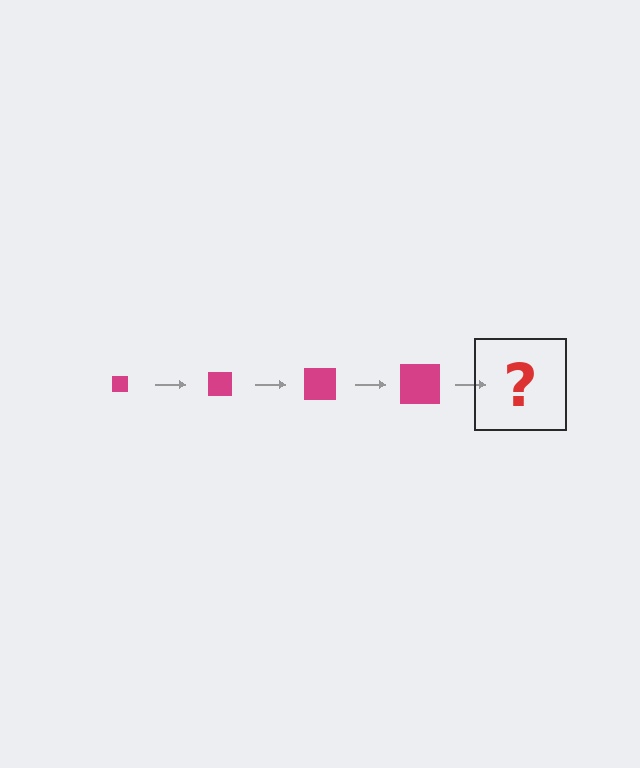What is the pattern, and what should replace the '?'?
The pattern is that the square gets progressively larger each step. The '?' should be a magenta square, larger than the previous one.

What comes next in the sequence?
The next element should be a magenta square, larger than the previous one.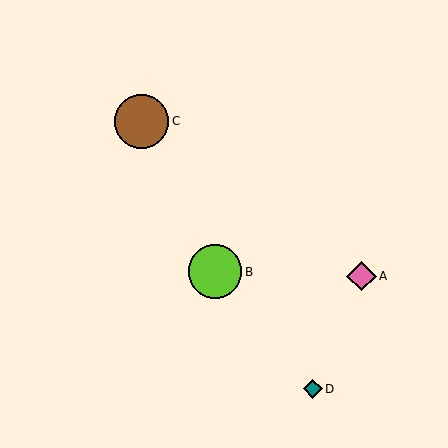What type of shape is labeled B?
Shape B is a lime circle.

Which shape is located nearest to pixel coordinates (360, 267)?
The pink diamond (labeled A) at (361, 276) is nearest to that location.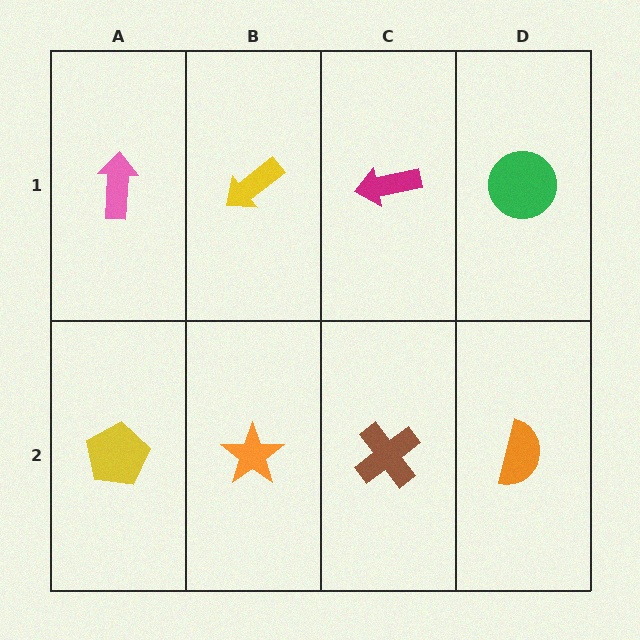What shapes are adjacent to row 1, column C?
A brown cross (row 2, column C), a yellow arrow (row 1, column B), a green circle (row 1, column D).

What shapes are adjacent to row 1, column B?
An orange star (row 2, column B), a pink arrow (row 1, column A), a magenta arrow (row 1, column C).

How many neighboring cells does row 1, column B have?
3.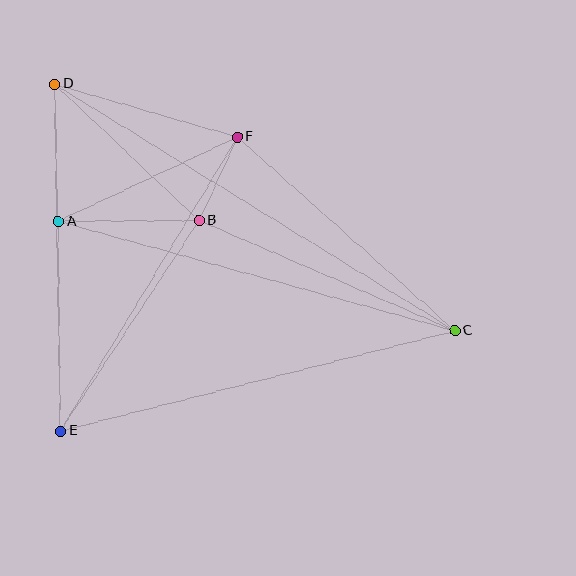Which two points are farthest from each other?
Points C and D are farthest from each other.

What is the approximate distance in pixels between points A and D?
The distance between A and D is approximately 138 pixels.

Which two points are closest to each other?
Points B and F are closest to each other.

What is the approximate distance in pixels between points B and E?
The distance between B and E is approximately 252 pixels.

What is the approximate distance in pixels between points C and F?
The distance between C and F is approximately 291 pixels.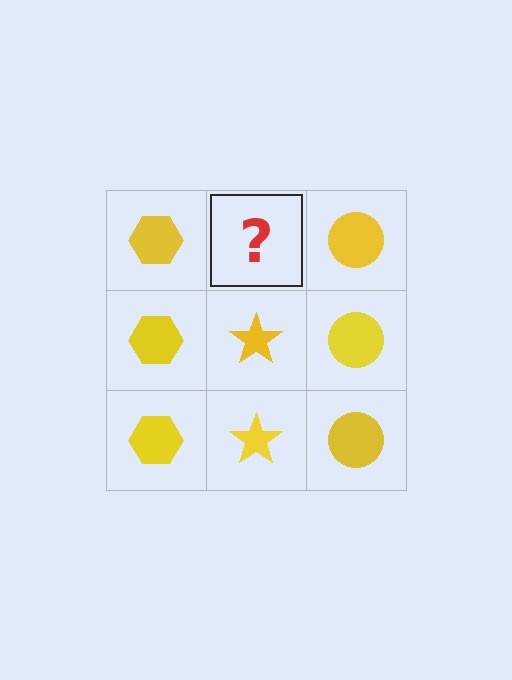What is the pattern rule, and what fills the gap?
The rule is that each column has a consistent shape. The gap should be filled with a yellow star.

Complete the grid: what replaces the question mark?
The question mark should be replaced with a yellow star.